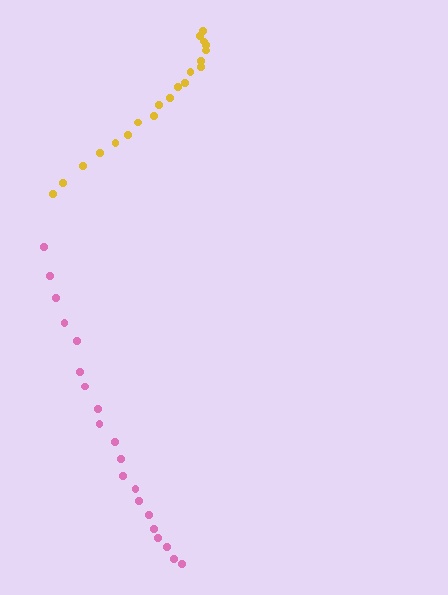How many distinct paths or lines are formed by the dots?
There are 2 distinct paths.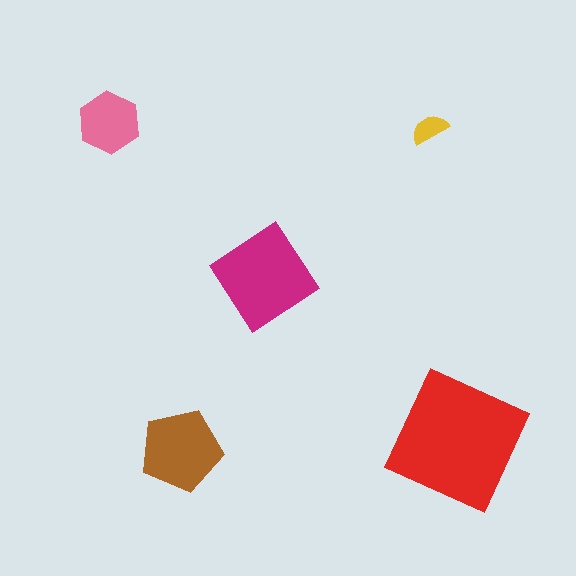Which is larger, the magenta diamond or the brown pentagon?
The magenta diamond.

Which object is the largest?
The red square.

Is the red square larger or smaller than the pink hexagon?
Larger.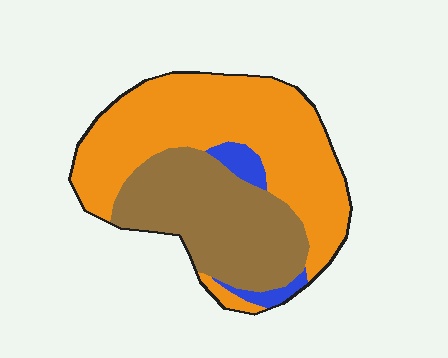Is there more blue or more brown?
Brown.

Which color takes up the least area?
Blue, at roughly 5%.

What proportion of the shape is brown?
Brown takes up between a quarter and a half of the shape.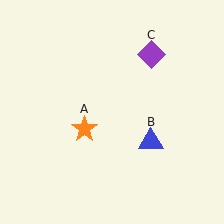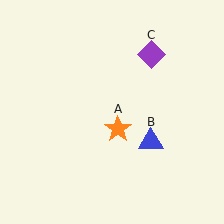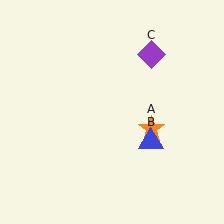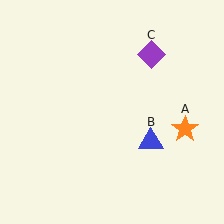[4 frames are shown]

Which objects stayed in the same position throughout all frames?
Blue triangle (object B) and purple diamond (object C) remained stationary.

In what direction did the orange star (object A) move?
The orange star (object A) moved right.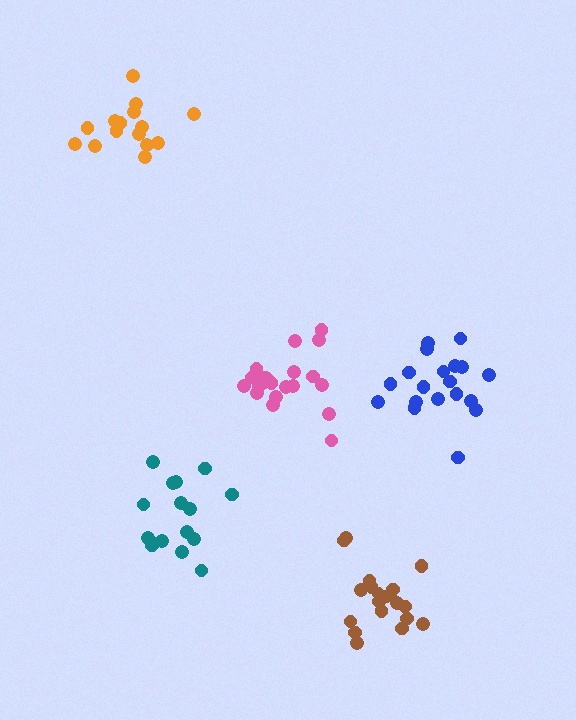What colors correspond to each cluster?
The clusters are colored: brown, orange, blue, pink, teal.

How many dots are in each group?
Group 1: 20 dots, Group 2: 16 dots, Group 3: 19 dots, Group 4: 21 dots, Group 5: 16 dots (92 total).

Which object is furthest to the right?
The blue cluster is rightmost.